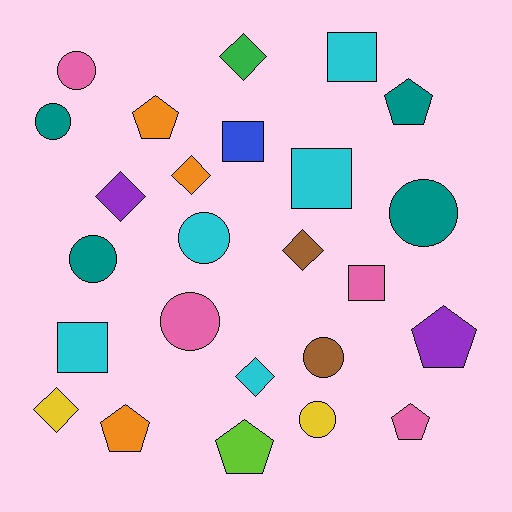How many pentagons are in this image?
There are 6 pentagons.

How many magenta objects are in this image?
There are no magenta objects.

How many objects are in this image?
There are 25 objects.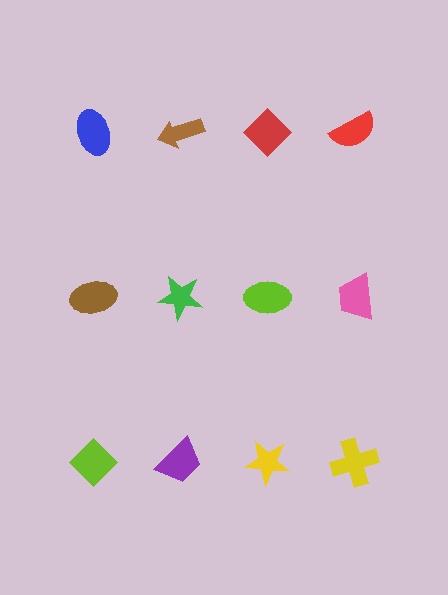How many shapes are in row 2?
4 shapes.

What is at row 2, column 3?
A lime ellipse.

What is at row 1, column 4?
A red semicircle.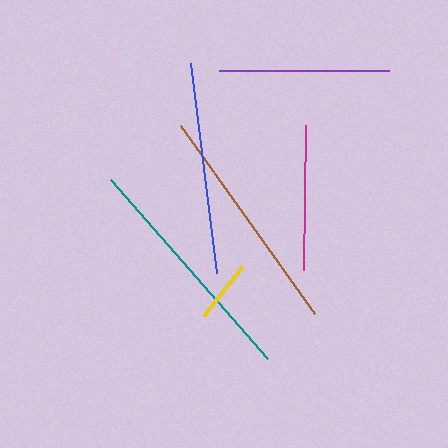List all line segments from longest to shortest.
From longest to shortest: teal, brown, blue, purple, magenta, yellow.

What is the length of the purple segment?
The purple segment is approximately 170 pixels long.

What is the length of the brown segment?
The brown segment is approximately 231 pixels long.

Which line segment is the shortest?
The yellow line is the shortest at approximately 64 pixels.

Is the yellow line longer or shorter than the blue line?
The blue line is longer than the yellow line.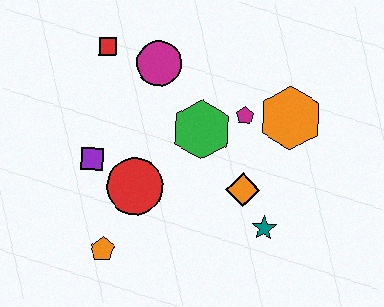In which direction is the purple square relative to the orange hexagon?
The purple square is to the left of the orange hexagon.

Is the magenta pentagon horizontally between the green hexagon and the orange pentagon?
No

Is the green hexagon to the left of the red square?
No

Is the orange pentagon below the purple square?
Yes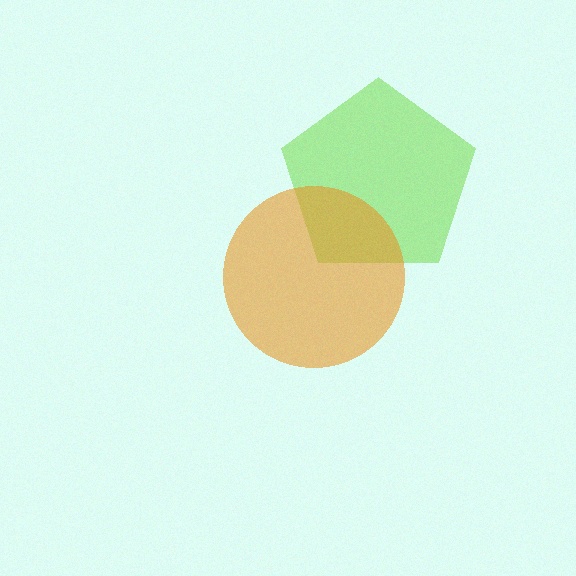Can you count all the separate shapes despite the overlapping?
Yes, there are 2 separate shapes.